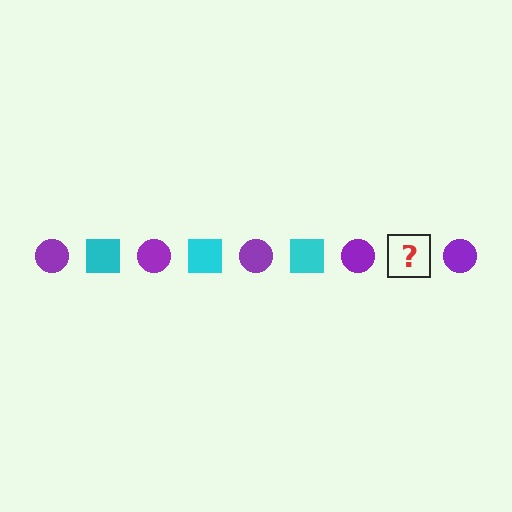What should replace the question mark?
The question mark should be replaced with a cyan square.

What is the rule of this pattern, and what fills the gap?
The rule is that the pattern alternates between purple circle and cyan square. The gap should be filled with a cyan square.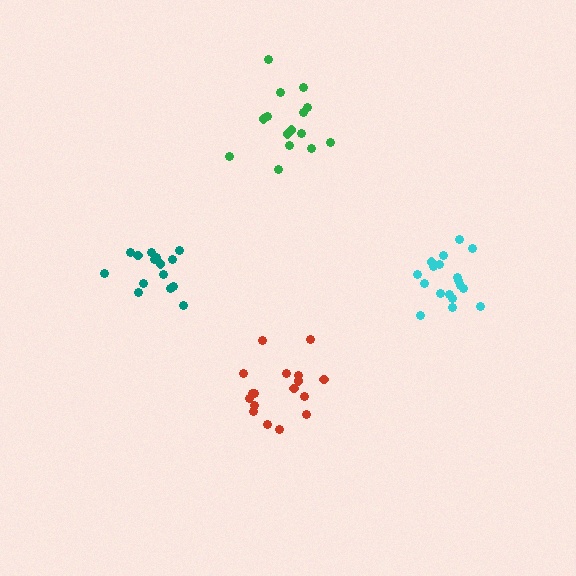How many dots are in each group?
Group 1: 18 dots, Group 2: 17 dots, Group 3: 15 dots, Group 4: 15 dots (65 total).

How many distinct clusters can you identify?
There are 4 distinct clusters.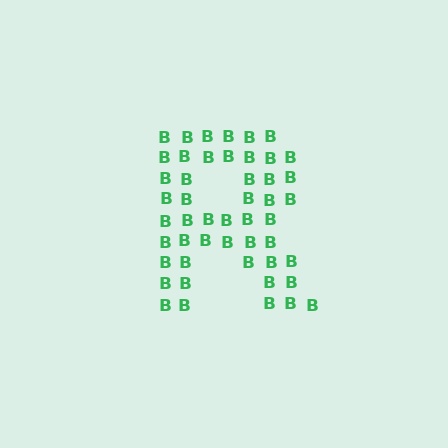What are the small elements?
The small elements are letter B's.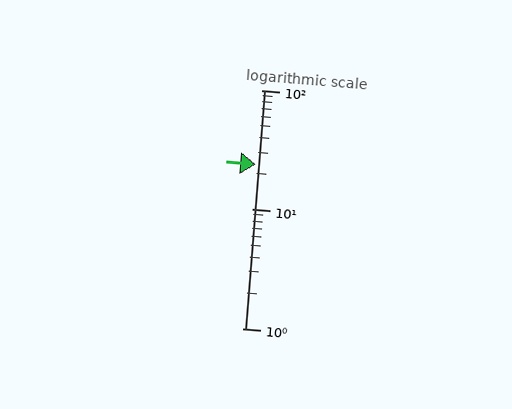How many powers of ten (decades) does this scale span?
The scale spans 2 decades, from 1 to 100.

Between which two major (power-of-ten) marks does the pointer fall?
The pointer is between 10 and 100.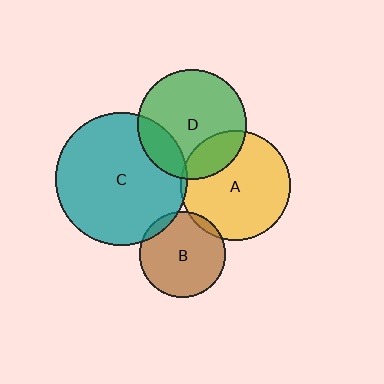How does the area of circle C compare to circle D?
Approximately 1.5 times.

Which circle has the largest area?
Circle C (teal).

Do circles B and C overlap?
Yes.